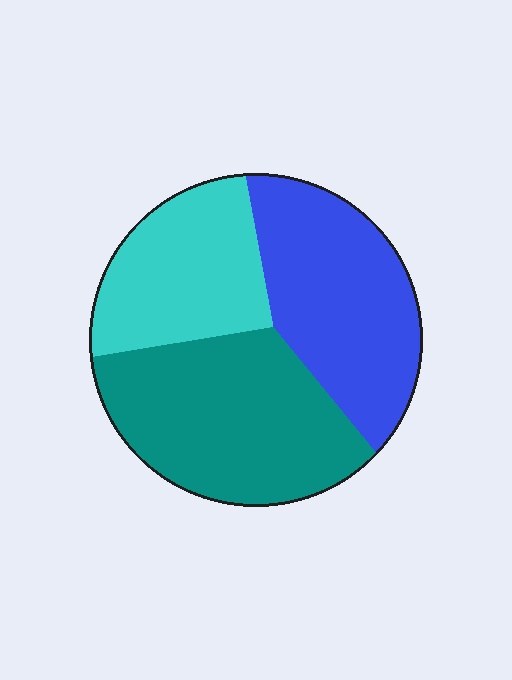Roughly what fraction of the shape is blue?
Blue takes up about one third (1/3) of the shape.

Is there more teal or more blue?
Teal.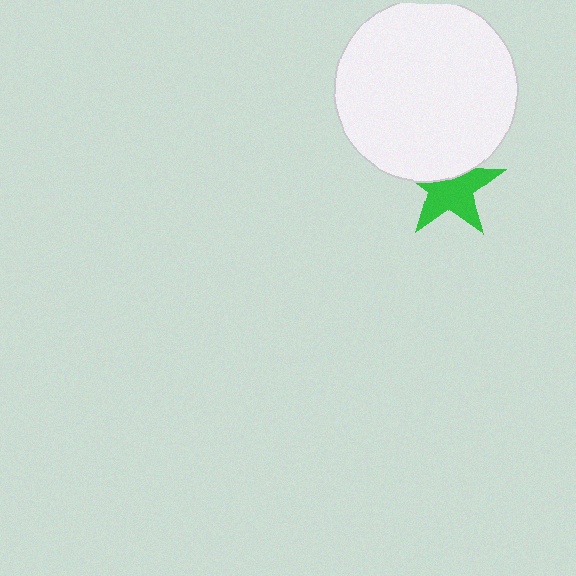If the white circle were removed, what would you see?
You would see the complete green star.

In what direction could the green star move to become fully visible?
The green star could move down. That would shift it out from behind the white circle entirely.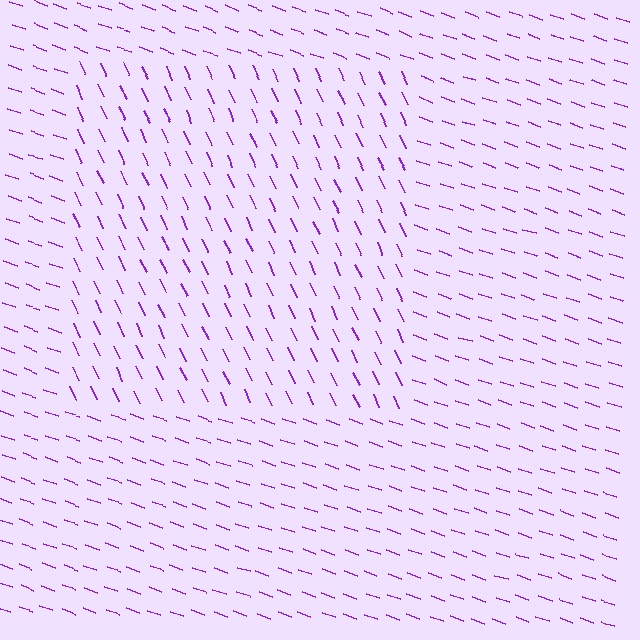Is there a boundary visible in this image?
Yes, there is a texture boundary formed by a change in line orientation.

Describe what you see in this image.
The image is filled with small purple line segments. A rectangle region in the image has lines oriented differently from the surrounding lines, creating a visible texture boundary.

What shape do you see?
I see a rectangle.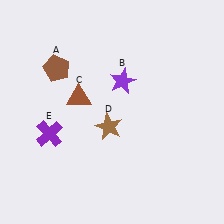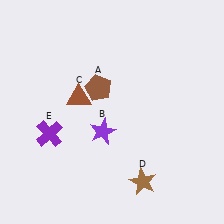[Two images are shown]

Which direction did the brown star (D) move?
The brown star (D) moved down.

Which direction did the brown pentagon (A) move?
The brown pentagon (A) moved right.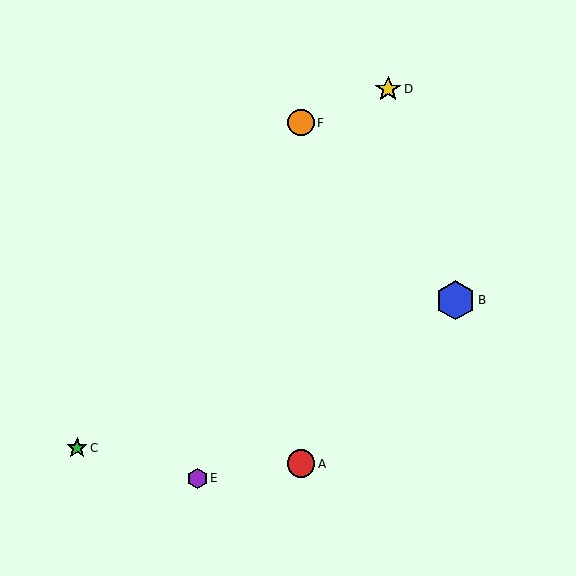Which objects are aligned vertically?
Objects A, F are aligned vertically.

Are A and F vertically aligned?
Yes, both are at x≈301.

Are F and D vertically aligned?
No, F is at x≈301 and D is at x≈388.